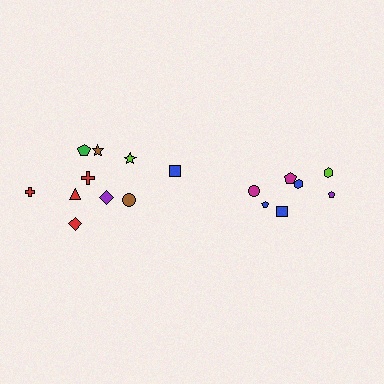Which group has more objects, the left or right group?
The left group.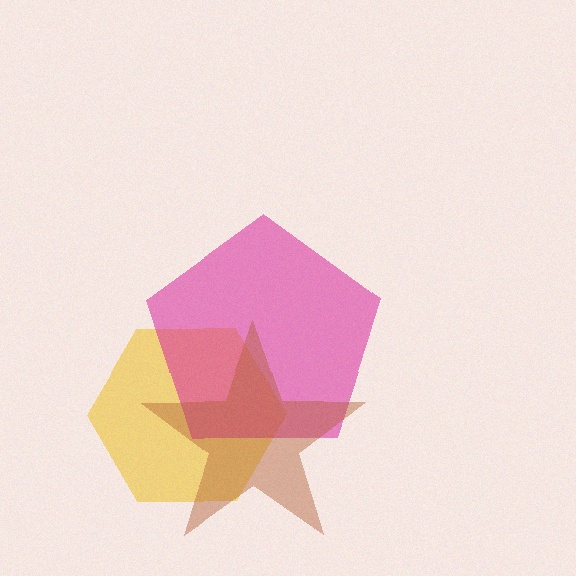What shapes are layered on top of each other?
The layered shapes are: a yellow hexagon, a magenta pentagon, a brown star.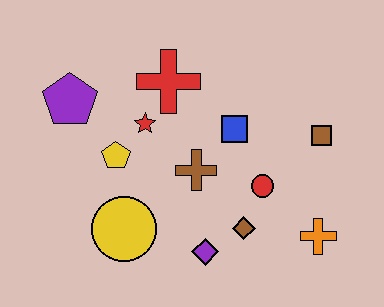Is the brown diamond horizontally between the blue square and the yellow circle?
No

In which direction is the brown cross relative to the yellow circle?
The brown cross is to the right of the yellow circle.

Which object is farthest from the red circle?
The purple pentagon is farthest from the red circle.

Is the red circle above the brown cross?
No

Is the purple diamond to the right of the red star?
Yes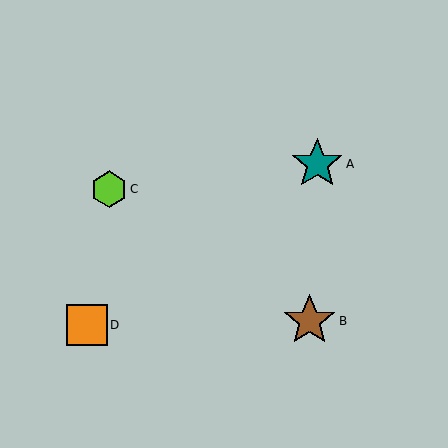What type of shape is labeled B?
Shape B is a brown star.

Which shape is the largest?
The brown star (labeled B) is the largest.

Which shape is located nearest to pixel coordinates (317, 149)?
The teal star (labeled A) at (317, 164) is nearest to that location.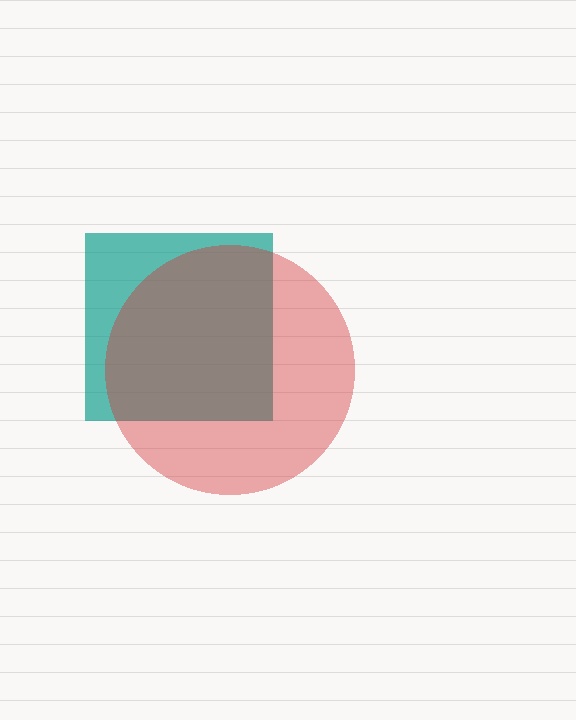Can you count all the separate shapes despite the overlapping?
Yes, there are 2 separate shapes.